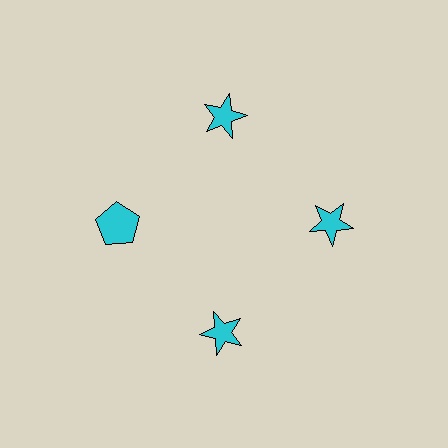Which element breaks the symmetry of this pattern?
The cyan pentagon at roughly the 9 o'clock position breaks the symmetry. All other shapes are cyan stars.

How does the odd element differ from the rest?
It has a different shape: pentagon instead of star.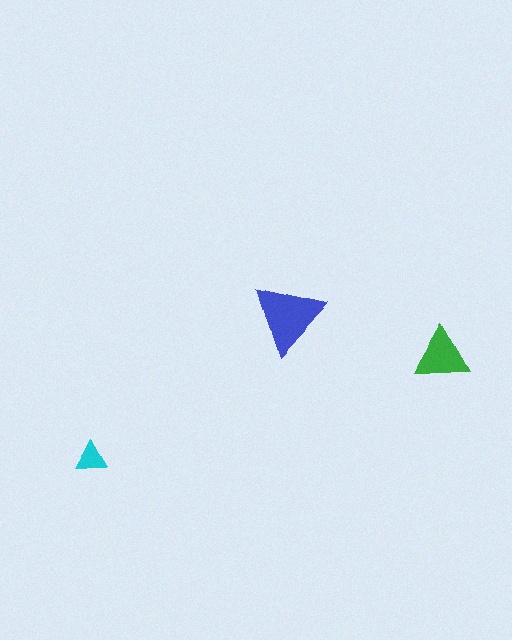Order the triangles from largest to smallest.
the blue one, the green one, the cyan one.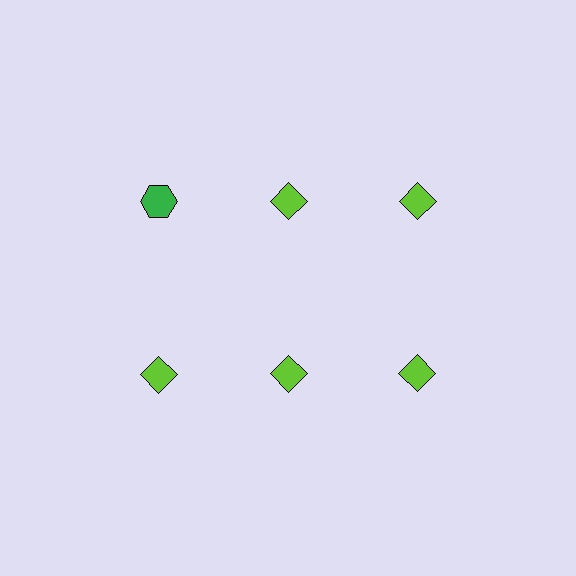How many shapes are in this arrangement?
There are 6 shapes arranged in a grid pattern.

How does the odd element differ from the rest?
It differs in both color (green instead of lime) and shape (hexagon instead of diamond).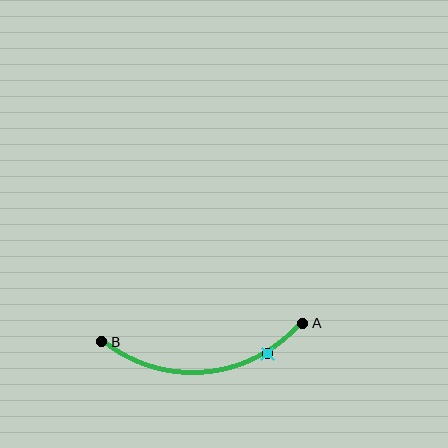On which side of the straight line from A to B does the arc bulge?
The arc bulges below the straight line connecting A and B.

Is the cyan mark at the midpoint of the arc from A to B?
No. The cyan mark lies on the arc but is closer to endpoint A. The arc midpoint would be at the point on the curve equidistant along the arc from both A and B.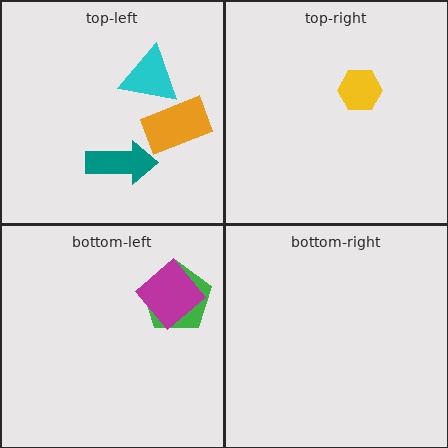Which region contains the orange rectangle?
The top-left region.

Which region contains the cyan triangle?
The top-left region.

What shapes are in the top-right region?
The yellow hexagon.